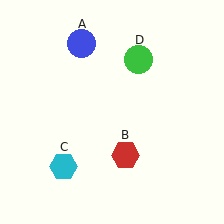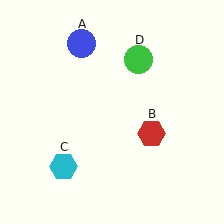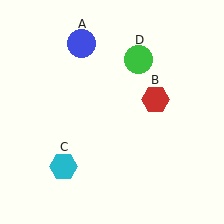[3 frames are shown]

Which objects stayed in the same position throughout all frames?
Blue circle (object A) and cyan hexagon (object C) and green circle (object D) remained stationary.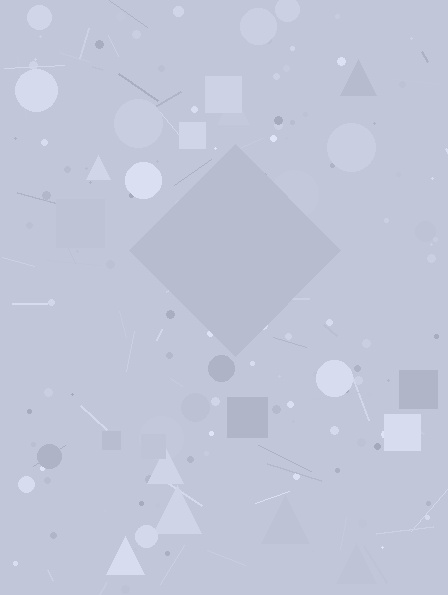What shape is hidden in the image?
A diamond is hidden in the image.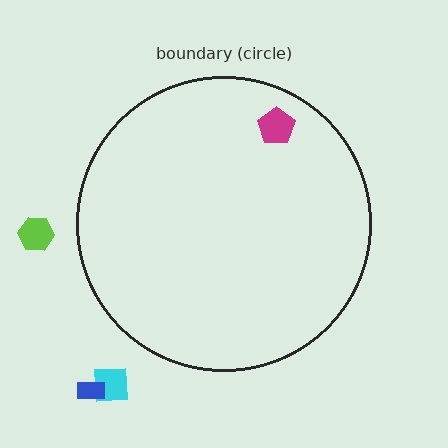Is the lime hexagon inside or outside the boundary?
Outside.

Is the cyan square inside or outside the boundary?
Outside.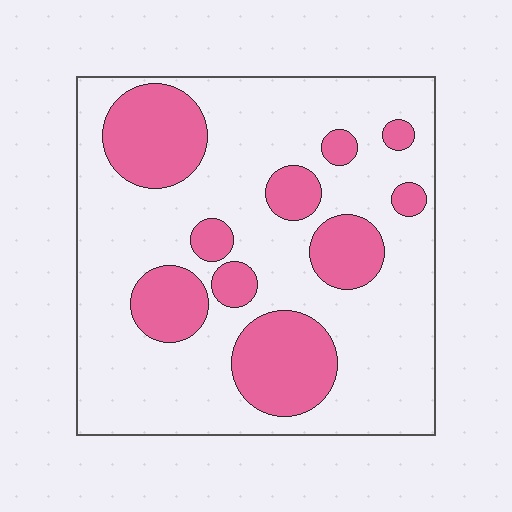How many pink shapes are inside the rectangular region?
10.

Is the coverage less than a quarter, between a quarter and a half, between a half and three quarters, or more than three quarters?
Between a quarter and a half.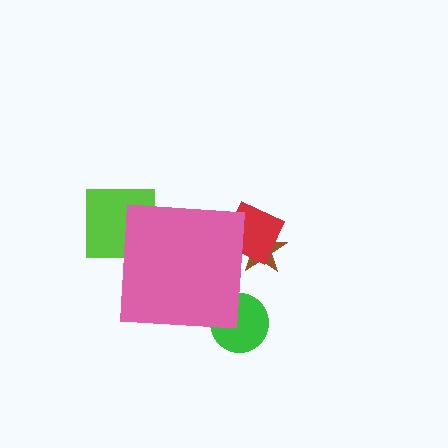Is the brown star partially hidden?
Yes, the brown star is partially hidden behind the pink square.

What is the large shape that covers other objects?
A pink square.